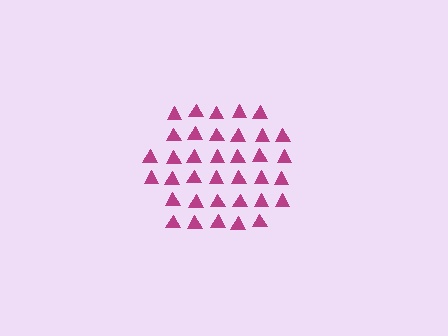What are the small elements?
The small elements are triangles.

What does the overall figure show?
The overall figure shows a hexagon.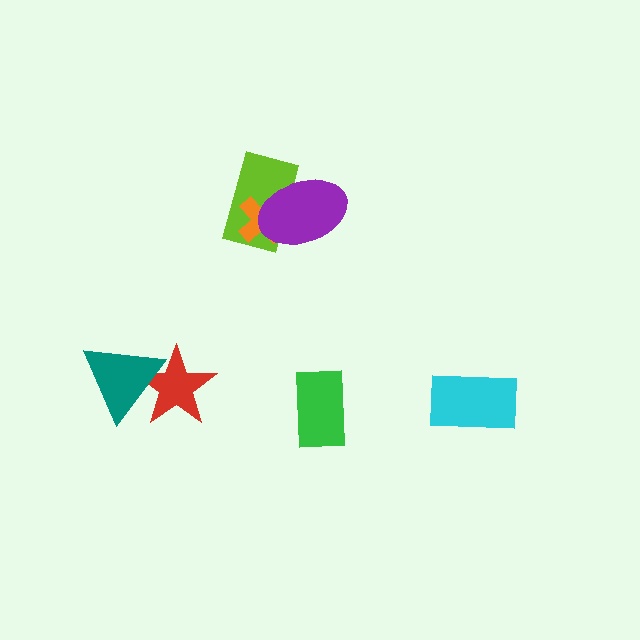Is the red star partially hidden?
Yes, it is partially covered by another shape.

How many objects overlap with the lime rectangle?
2 objects overlap with the lime rectangle.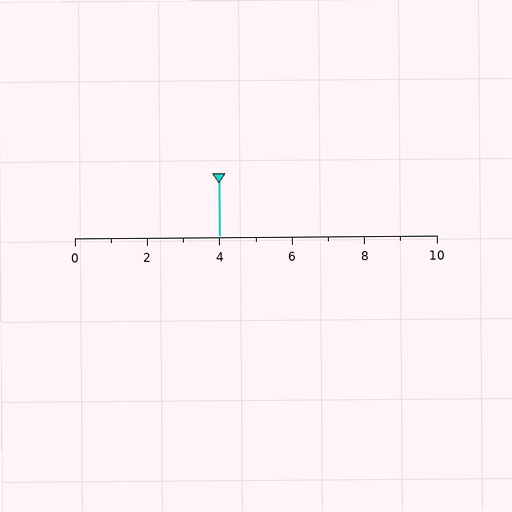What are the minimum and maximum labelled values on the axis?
The axis runs from 0 to 10.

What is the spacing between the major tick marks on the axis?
The major ticks are spaced 2 apart.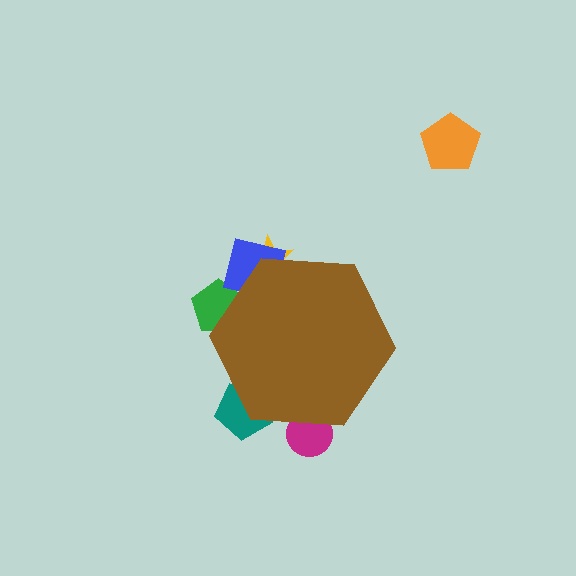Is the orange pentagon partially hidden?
No, the orange pentagon is fully visible.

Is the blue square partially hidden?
Yes, the blue square is partially hidden behind the brown hexagon.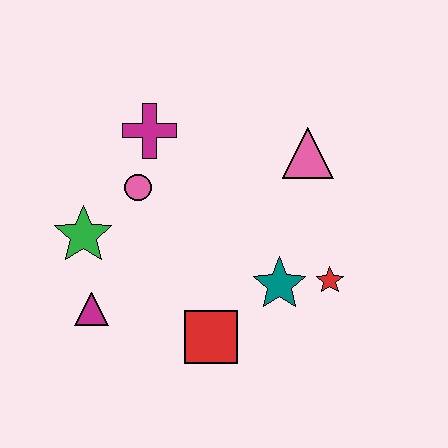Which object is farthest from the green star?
The red star is farthest from the green star.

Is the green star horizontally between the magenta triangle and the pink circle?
No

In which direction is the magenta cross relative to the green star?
The magenta cross is above the green star.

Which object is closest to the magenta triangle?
The green star is closest to the magenta triangle.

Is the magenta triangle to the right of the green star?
Yes